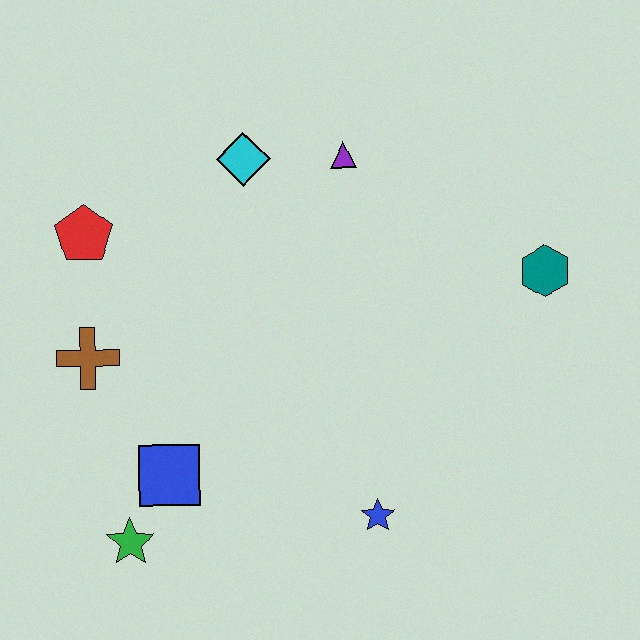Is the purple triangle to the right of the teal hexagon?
No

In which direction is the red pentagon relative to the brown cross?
The red pentagon is above the brown cross.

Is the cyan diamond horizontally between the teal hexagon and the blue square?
Yes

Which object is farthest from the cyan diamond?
The green star is farthest from the cyan diamond.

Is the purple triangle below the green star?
No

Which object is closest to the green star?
The blue square is closest to the green star.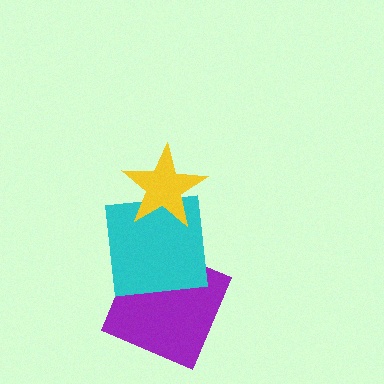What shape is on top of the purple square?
The cyan square is on top of the purple square.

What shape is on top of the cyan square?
The yellow star is on top of the cyan square.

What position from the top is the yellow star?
The yellow star is 1st from the top.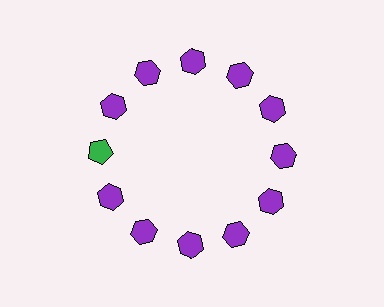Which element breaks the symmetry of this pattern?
The green pentagon at roughly the 9 o'clock position breaks the symmetry. All other shapes are purple hexagons.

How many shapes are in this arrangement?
There are 12 shapes arranged in a ring pattern.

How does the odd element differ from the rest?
It differs in both color (green instead of purple) and shape (pentagon instead of hexagon).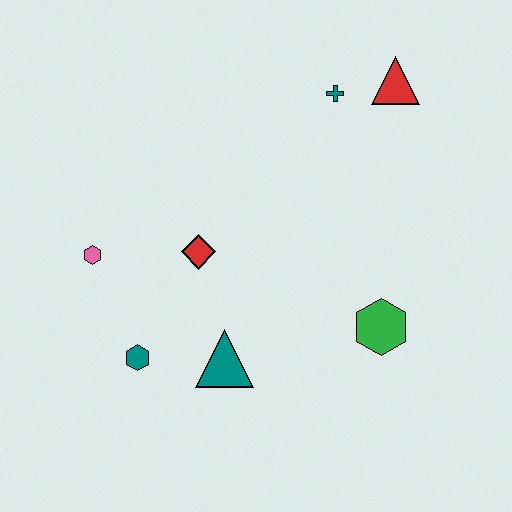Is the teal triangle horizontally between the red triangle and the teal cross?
No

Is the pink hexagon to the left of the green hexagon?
Yes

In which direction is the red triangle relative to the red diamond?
The red triangle is to the right of the red diamond.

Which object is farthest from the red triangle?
The teal hexagon is farthest from the red triangle.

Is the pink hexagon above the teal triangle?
Yes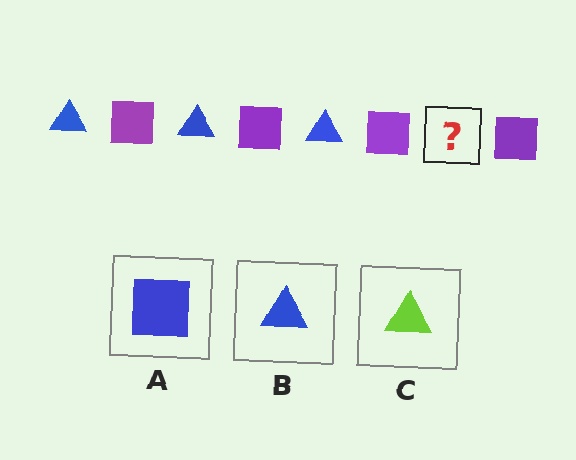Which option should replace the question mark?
Option B.